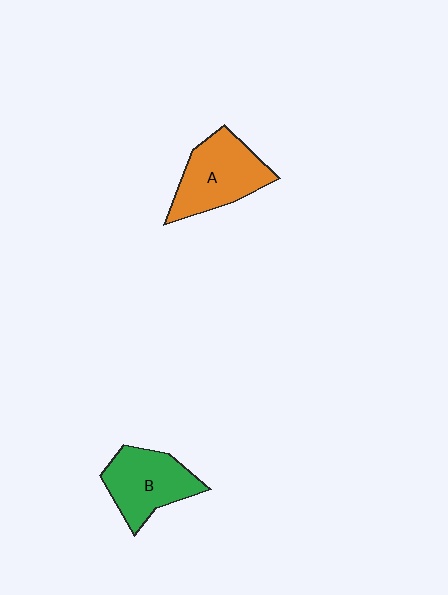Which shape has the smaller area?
Shape B (green).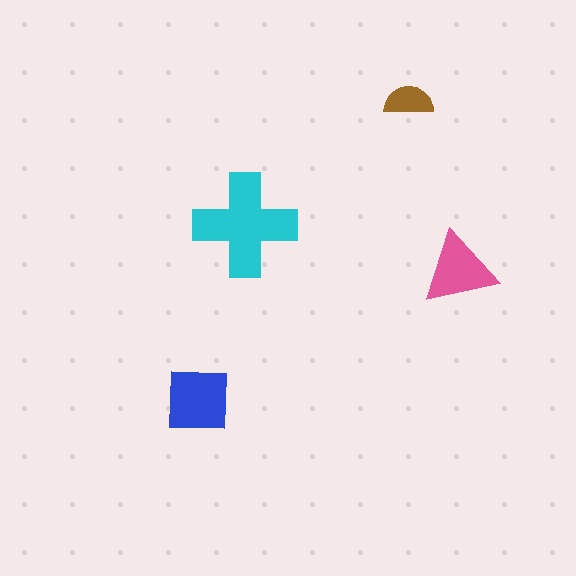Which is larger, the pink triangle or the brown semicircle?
The pink triangle.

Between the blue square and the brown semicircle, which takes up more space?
The blue square.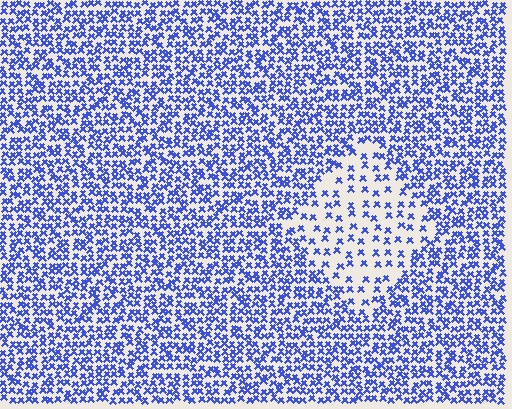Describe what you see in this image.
The image contains small blue elements arranged at two different densities. A diamond-shaped region is visible where the elements are less densely packed than the surrounding area.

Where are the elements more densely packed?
The elements are more densely packed outside the diamond boundary.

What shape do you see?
I see a diamond.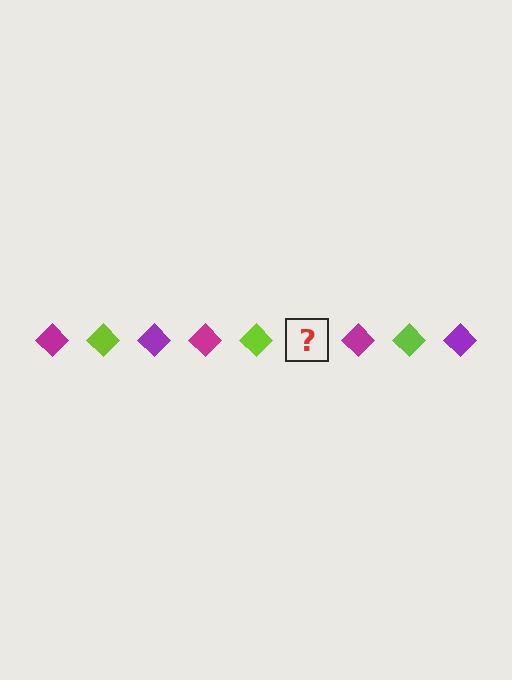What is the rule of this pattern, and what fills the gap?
The rule is that the pattern cycles through magenta, lime, purple diamonds. The gap should be filled with a purple diamond.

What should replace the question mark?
The question mark should be replaced with a purple diamond.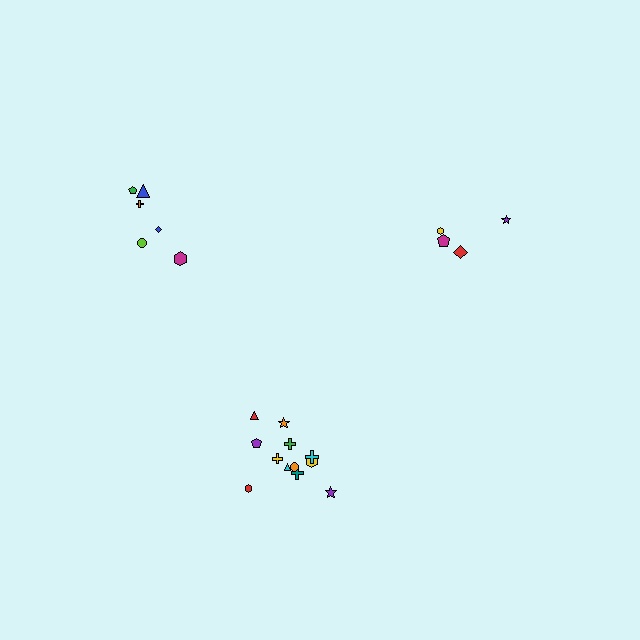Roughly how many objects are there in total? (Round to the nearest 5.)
Roughly 20 objects in total.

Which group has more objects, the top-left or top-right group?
The top-left group.